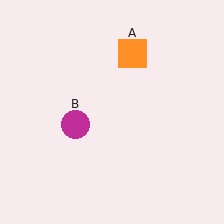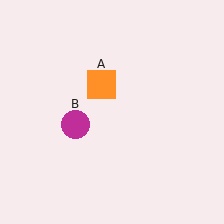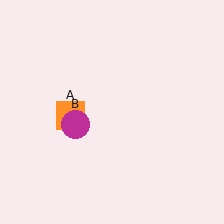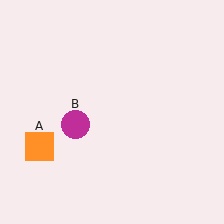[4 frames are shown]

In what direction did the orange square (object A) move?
The orange square (object A) moved down and to the left.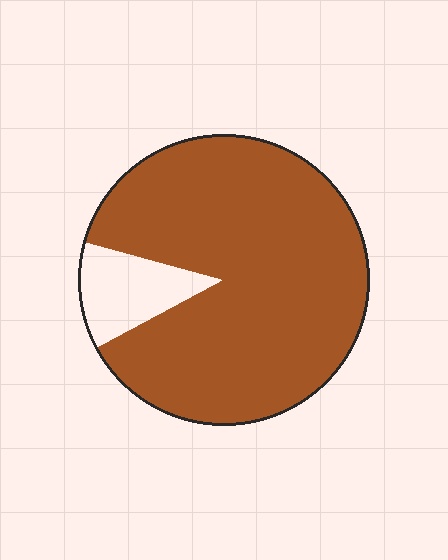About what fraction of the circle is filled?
About seven eighths (7/8).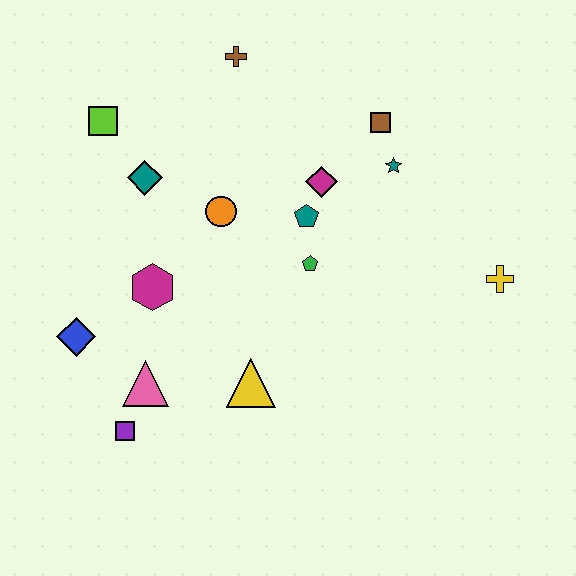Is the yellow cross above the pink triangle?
Yes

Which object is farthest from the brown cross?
The purple square is farthest from the brown cross.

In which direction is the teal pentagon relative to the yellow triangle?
The teal pentagon is above the yellow triangle.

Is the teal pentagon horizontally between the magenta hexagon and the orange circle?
No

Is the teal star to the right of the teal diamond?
Yes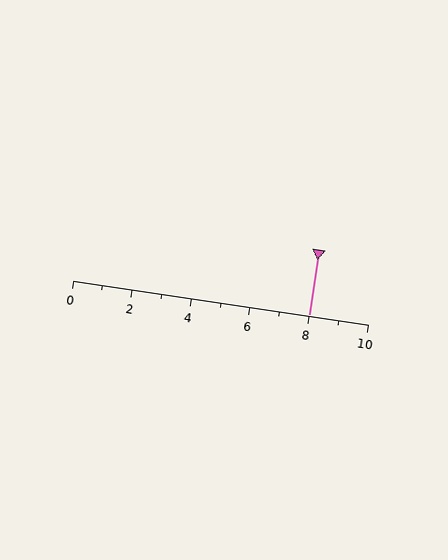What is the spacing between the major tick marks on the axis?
The major ticks are spaced 2 apart.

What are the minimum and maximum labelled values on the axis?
The axis runs from 0 to 10.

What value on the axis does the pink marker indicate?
The marker indicates approximately 8.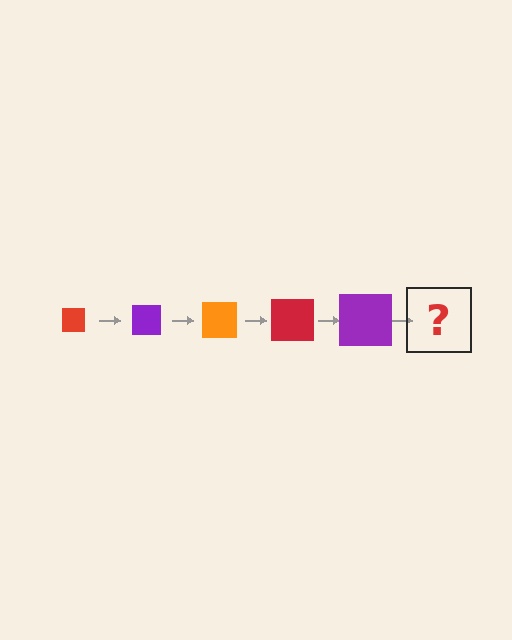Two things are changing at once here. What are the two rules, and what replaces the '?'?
The two rules are that the square grows larger each step and the color cycles through red, purple, and orange. The '?' should be an orange square, larger than the previous one.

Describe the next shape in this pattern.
It should be an orange square, larger than the previous one.